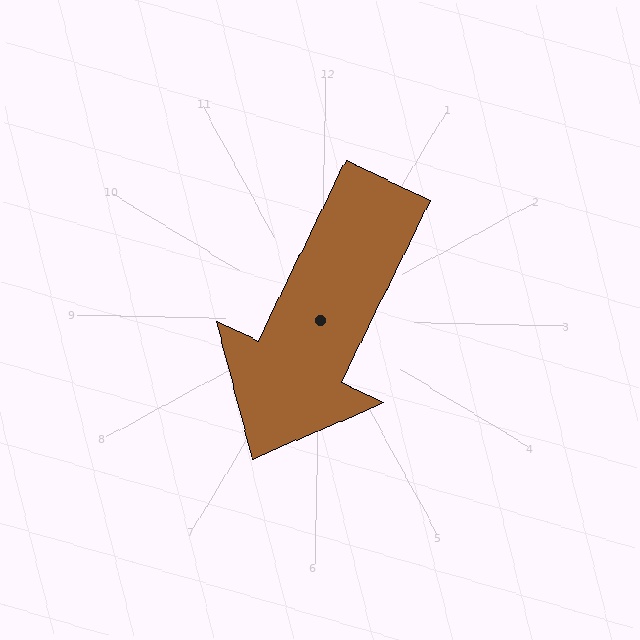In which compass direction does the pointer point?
Southwest.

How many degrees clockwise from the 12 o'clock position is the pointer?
Approximately 205 degrees.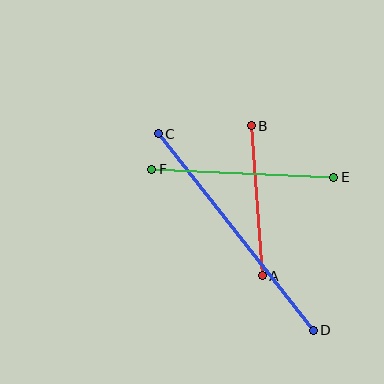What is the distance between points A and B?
The distance is approximately 151 pixels.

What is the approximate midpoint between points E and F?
The midpoint is at approximately (243, 173) pixels.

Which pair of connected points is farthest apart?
Points C and D are farthest apart.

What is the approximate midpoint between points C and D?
The midpoint is at approximately (236, 232) pixels.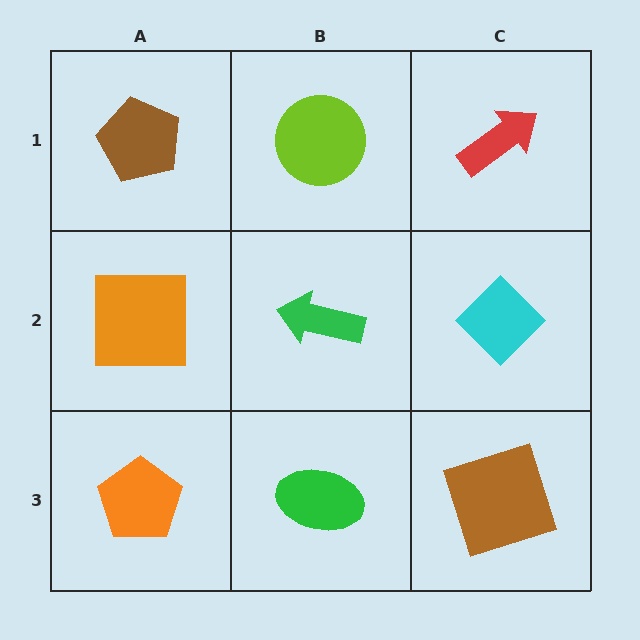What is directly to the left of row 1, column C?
A lime circle.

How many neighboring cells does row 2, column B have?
4.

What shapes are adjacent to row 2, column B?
A lime circle (row 1, column B), a green ellipse (row 3, column B), an orange square (row 2, column A), a cyan diamond (row 2, column C).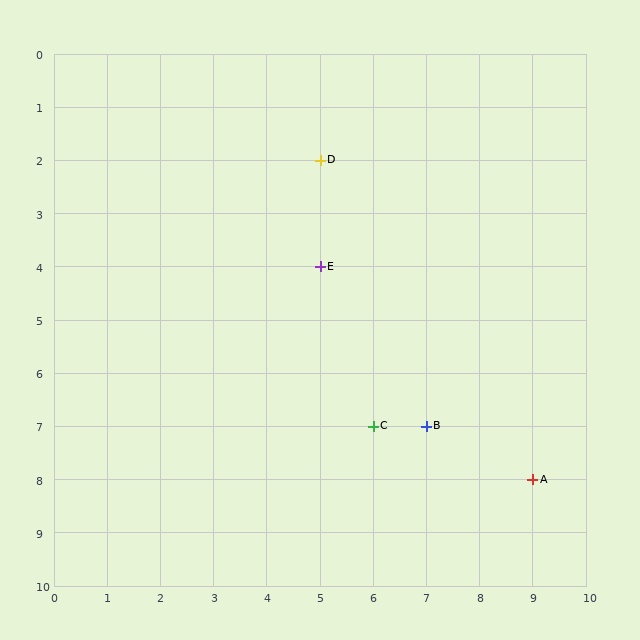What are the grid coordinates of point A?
Point A is at grid coordinates (9, 8).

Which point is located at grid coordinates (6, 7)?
Point C is at (6, 7).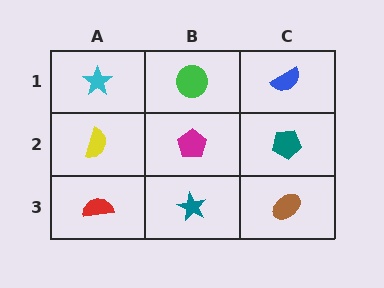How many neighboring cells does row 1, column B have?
3.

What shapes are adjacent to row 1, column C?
A teal pentagon (row 2, column C), a green circle (row 1, column B).